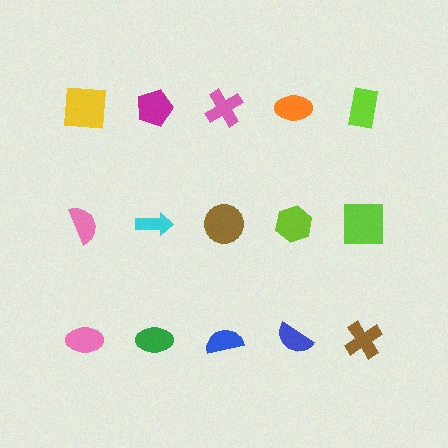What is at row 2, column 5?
A lime square.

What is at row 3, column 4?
A blue semicircle.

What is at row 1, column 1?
A yellow square.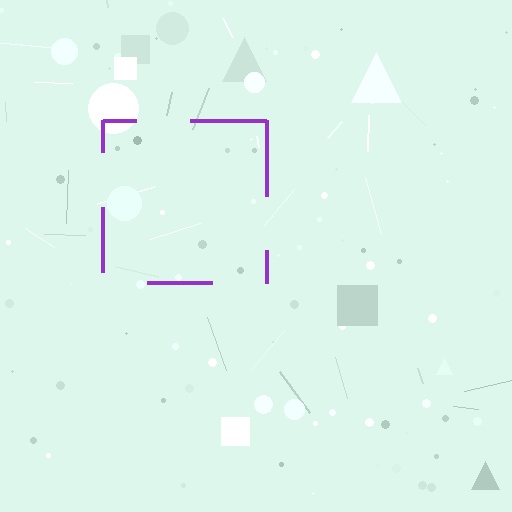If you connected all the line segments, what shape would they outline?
They would outline a square.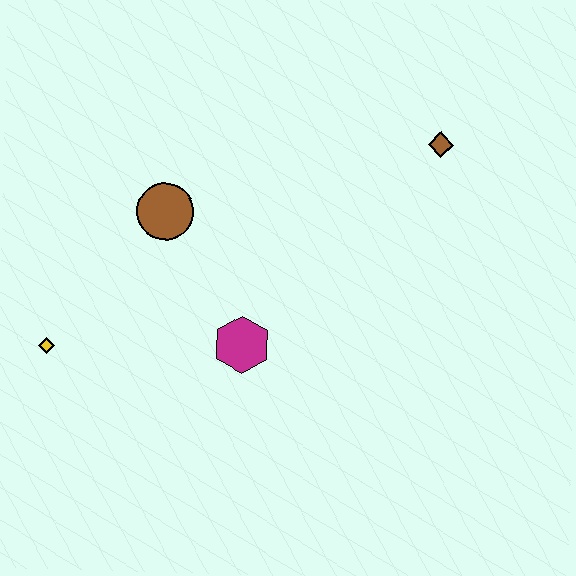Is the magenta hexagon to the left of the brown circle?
No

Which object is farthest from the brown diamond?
The yellow diamond is farthest from the brown diamond.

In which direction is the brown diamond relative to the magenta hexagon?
The brown diamond is above the magenta hexagon.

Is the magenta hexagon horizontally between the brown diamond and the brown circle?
Yes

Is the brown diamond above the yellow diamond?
Yes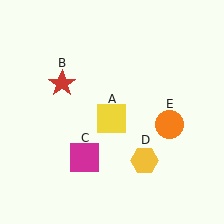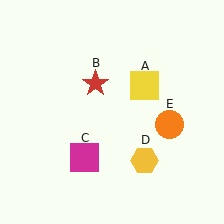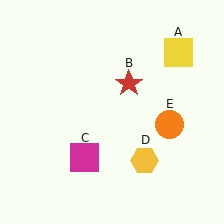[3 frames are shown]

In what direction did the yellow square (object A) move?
The yellow square (object A) moved up and to the right.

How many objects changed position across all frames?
2 objects changed position: yellow square (object A), red star (object B).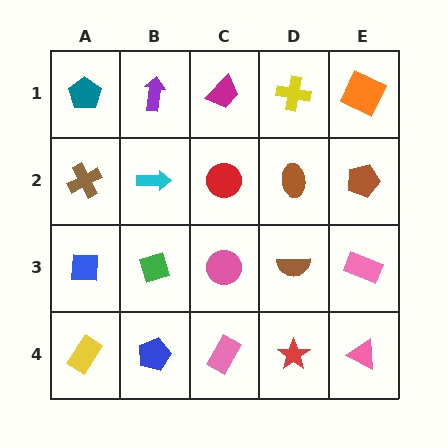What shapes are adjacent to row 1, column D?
A brown ellipse (row 2, column D), a magenta trapezoid (row 1, column C), an orange square (row 1, column E).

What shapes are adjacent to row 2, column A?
A teal pentagon (row 1, column A), a blue square (row 3, column A), a cyan arrow (row 2, column B).